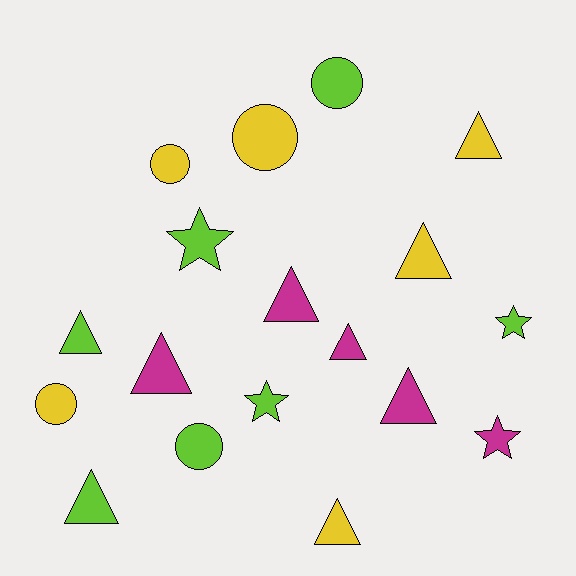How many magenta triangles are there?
There are 4 magenta triangles.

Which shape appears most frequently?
Triangle, with 9 objects.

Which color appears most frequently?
Lime, with 7 objects.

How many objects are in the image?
There are 18 objects.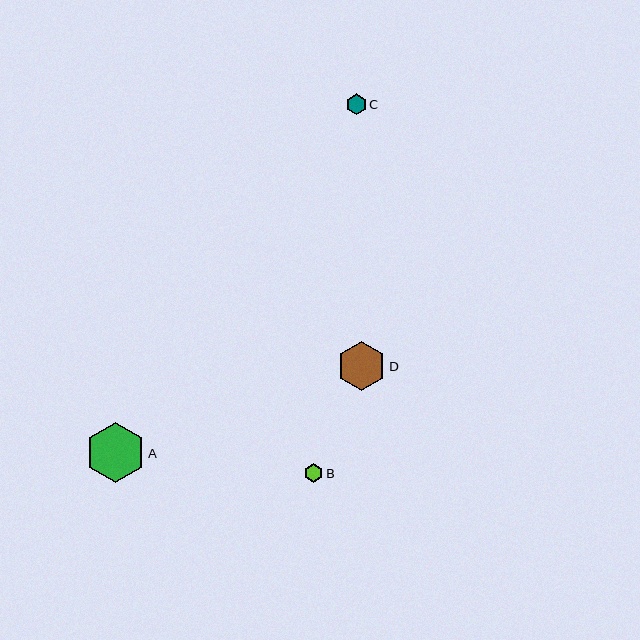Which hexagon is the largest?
Hexagon A is the largest with a size of approximately 60 pixels.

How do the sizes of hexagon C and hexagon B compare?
Hexagon C and hexagon B are approximately the same size.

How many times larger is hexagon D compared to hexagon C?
Hexagon D is approximately 2.4 times the size of hexagon C.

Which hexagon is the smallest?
Hexagon B is the smallest with a size of approximately 19 pixels.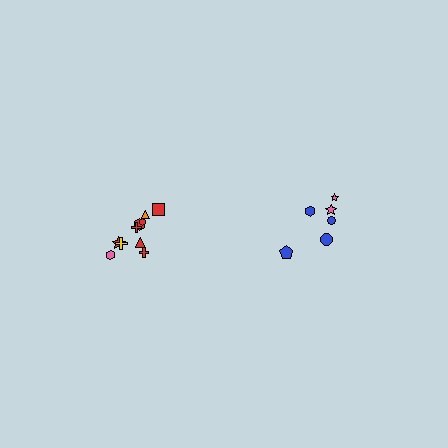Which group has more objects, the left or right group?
The left group.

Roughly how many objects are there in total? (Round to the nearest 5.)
Roughly 15 objects in total.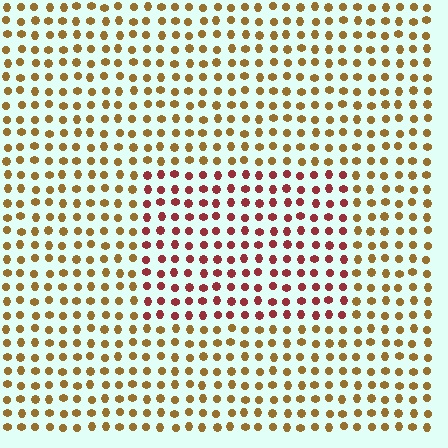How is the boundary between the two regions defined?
The boundary is defined purely by a slight shift in hue (about 44 degrees). Spacing, size, and orientation are identical on both sides.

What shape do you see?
I see a rectangle.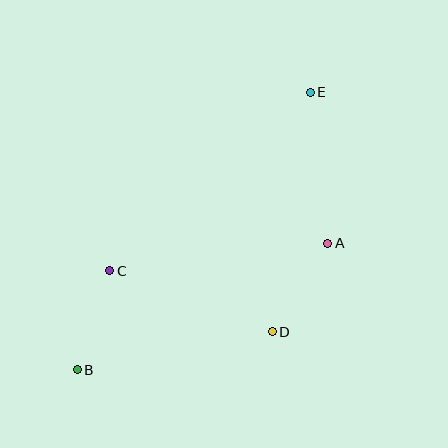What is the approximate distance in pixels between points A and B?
The distance between A and B is approximately 281 pixels.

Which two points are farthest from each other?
Points B and E are farthest from each other.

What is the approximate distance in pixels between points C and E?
The distance between C and E is approximately 268 pixels.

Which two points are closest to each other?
Points B and C are closest to each other.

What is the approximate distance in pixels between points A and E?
The distance between A and E is approximately 152 pixels.